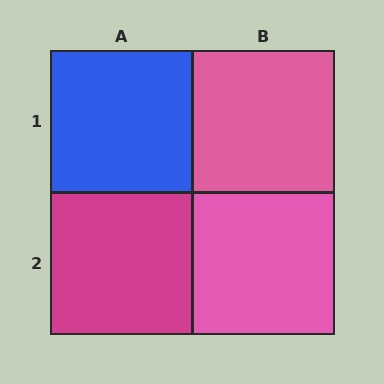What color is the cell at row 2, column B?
Pink.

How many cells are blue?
1 cell is blue.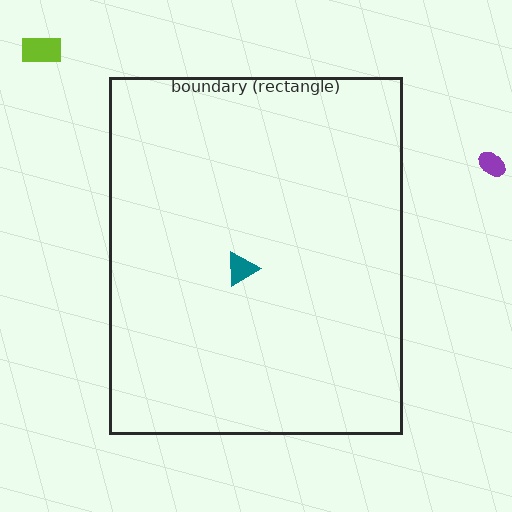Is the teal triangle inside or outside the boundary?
Inside.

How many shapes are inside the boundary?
1 inside, 2 outside.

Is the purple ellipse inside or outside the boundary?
Outside.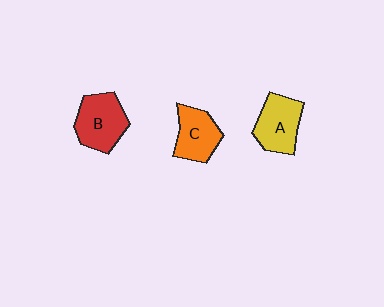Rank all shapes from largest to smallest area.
From largest to smallest: B (red), A (yellow), C (orange).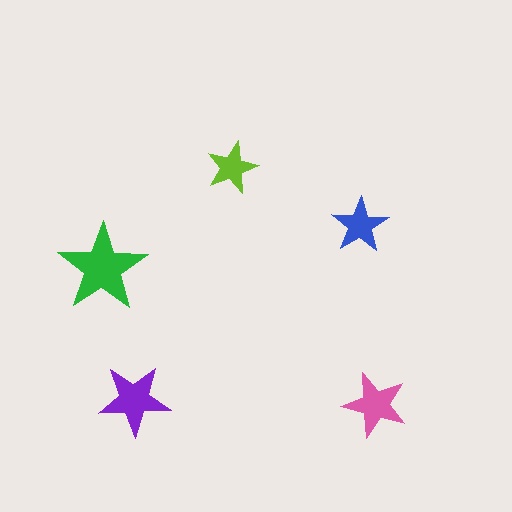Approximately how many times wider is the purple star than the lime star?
About 1.5 times wider.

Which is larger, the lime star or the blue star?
The blue one.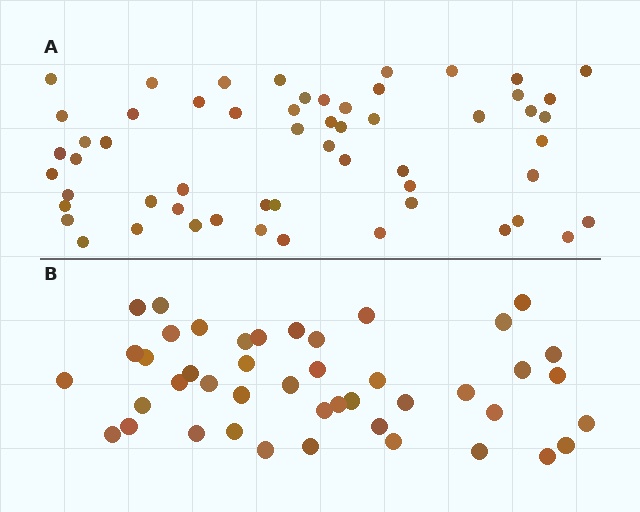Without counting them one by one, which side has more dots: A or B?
Region A (the top region) has more dots.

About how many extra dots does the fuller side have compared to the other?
Region A has approximately 15 more dots than region B.